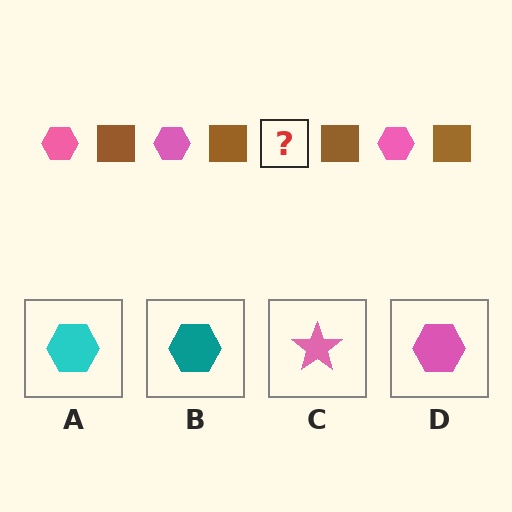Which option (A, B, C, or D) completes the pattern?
D.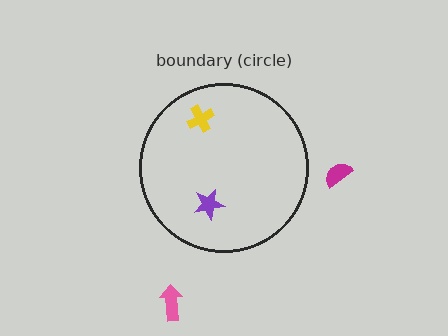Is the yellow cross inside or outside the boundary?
Inside.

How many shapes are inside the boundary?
2 inside, 2 outside.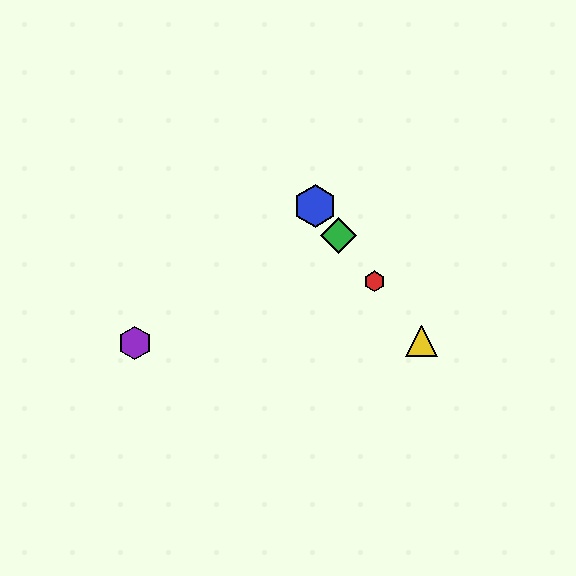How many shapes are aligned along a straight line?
4 shapes (the red hexagon, the blue hexagon, the green diamond, the yellow triangle) are aligned along a straight line.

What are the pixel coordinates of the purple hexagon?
The purple hexagon is at (135, 343).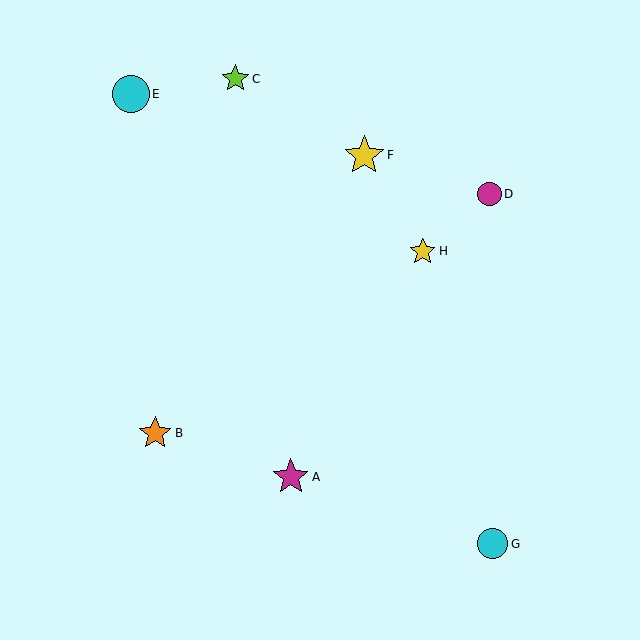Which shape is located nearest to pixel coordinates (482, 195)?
The magenta circle (labeled D) at (490, 194) is nearest to that location.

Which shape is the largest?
The yellow star (labeled F) is the largest.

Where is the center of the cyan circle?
The center of the cyan circle is at (493, 544).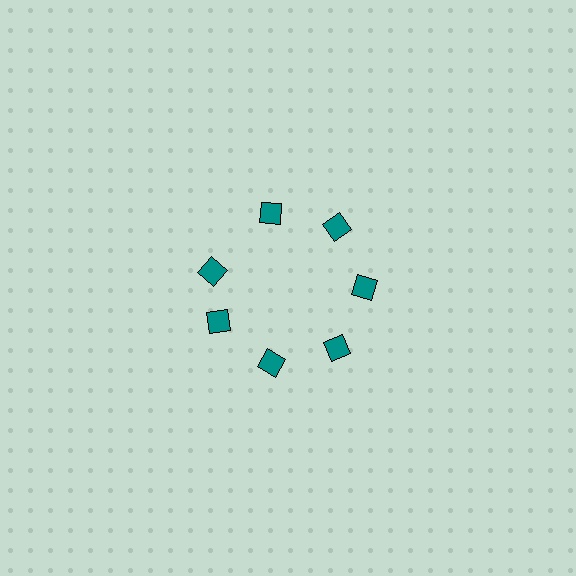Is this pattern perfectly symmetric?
No. The 7 teal diamonds are arranged in a ring, but one element near the 10 o'clock position is rotated out of alignment along the ring, breaking the 7-fold rotational symmetry.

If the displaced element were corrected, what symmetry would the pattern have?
It would have 7-fold rotational symmetry — the pattern would map onto itself every 51 degrees.